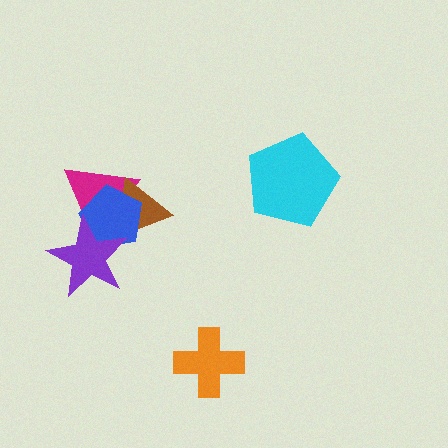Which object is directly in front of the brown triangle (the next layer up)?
The blue pentagon is directly in front of the brown triangle.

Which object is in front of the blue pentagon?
The purple star is in front of the blue pentagon.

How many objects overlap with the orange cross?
0 objects overlap with the orange cross.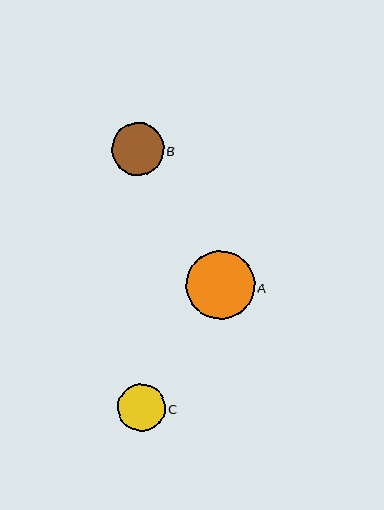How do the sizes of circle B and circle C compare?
Circle B and circle C are approximately the same size.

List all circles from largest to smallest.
From largest to smallest: A, B, C.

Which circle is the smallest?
Circle C is the smallest with a size of approximately 47 pixels.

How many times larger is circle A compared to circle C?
Circle A is approximately 1.4 times the size of circle C.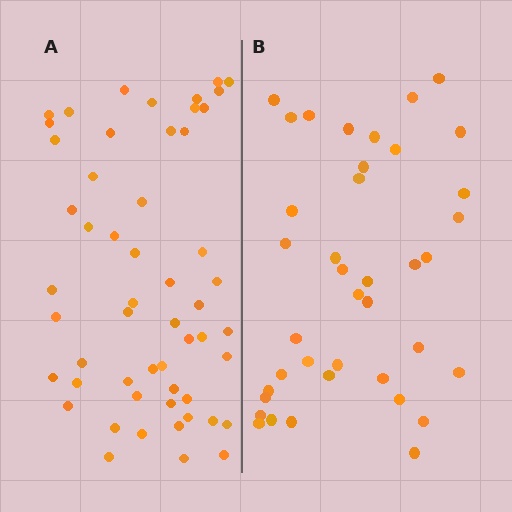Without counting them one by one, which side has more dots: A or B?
Region A (the left region) has more dots.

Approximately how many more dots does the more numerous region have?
Region A has approximately 15 more dots than region B.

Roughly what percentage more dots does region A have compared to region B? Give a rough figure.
About 40% more.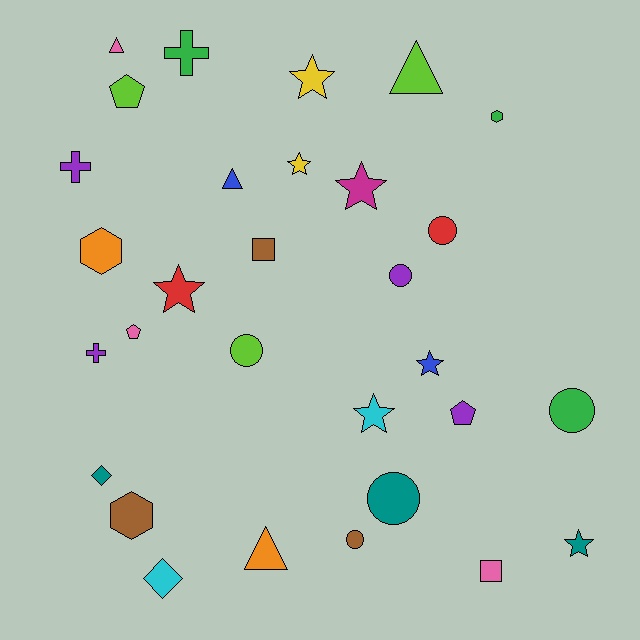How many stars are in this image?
There are 7 stars.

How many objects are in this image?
There are 30 objects.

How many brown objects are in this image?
There are 3 brown objects.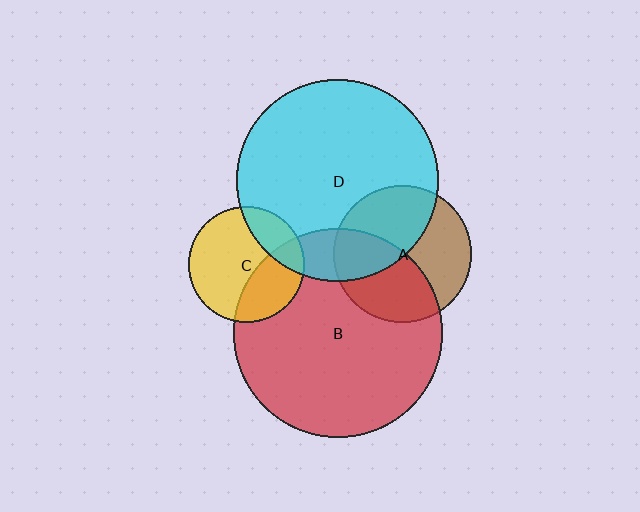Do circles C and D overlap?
Yes.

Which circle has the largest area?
Circle B (red).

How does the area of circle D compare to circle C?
Approximately 3.0 times.